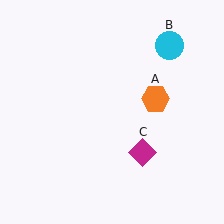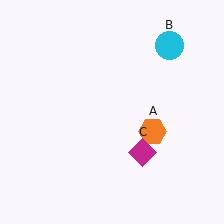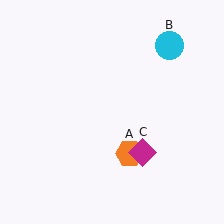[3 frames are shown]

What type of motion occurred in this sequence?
The orange hexagon (object A) rotated clockwise around the center of the scene.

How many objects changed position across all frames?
1 object changed position: orange hexagon (object A).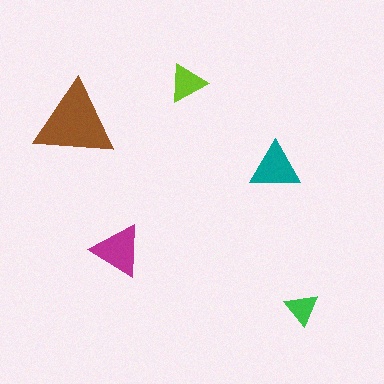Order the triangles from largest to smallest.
the brown one, the magenta one, the teal one, the lime one, the green one.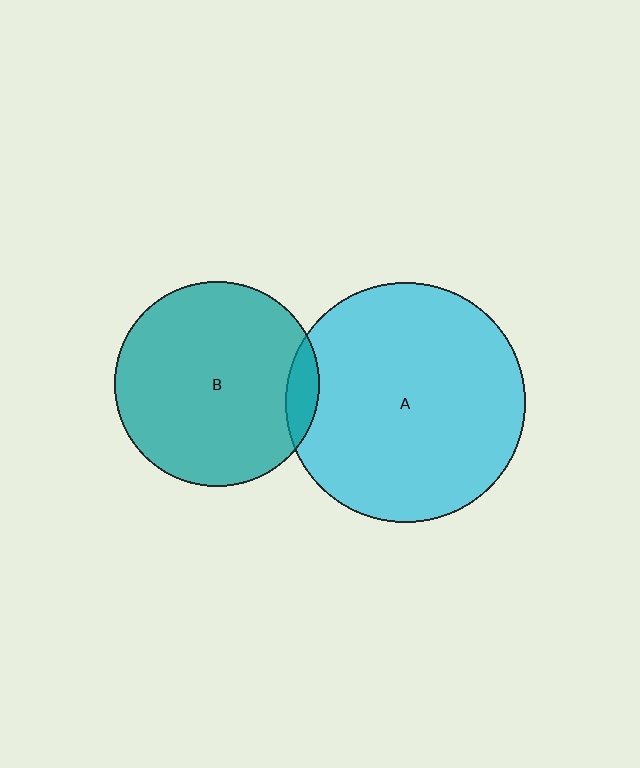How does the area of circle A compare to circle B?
Approximately 1.4 times.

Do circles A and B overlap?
Yes.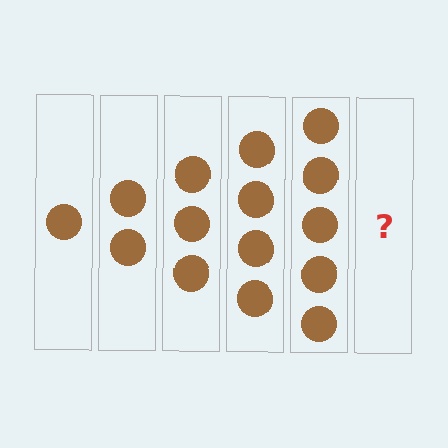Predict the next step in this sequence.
The next step is 6 circles.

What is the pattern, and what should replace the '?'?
The pattern is that each step adds one more circle. The '?' should be 6 circles.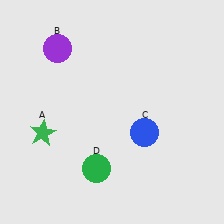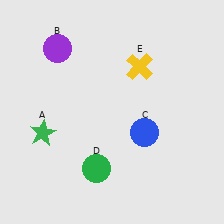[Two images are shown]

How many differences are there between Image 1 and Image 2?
There is 1 difference between the two images.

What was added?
A yellow cross (E) was added in Image 2.